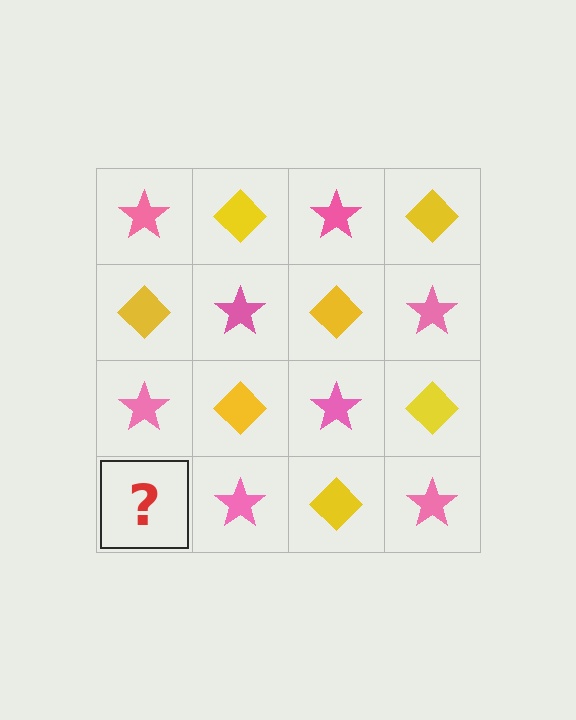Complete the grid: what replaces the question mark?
The question mark should be replaced with a yellow diamond.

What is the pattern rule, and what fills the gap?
The rule is that it alternates pink star and yellow diamond in a checkerboard pattern. The gap should be filled with a yellow diamond.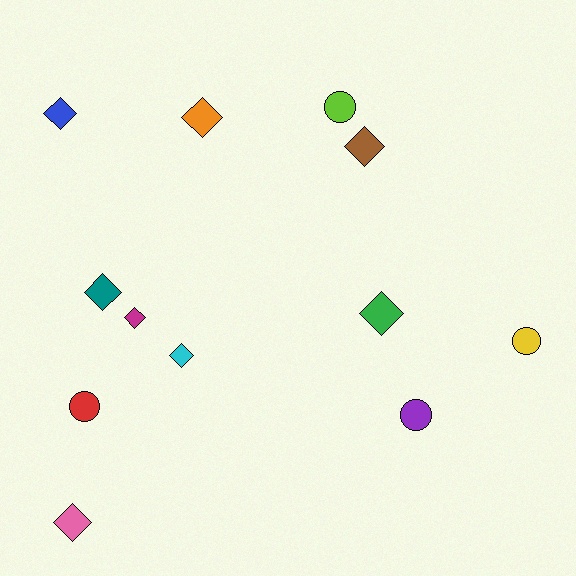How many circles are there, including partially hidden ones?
There are 4 circles.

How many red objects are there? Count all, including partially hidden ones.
There is 1 red object.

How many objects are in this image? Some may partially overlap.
There are 12 objects.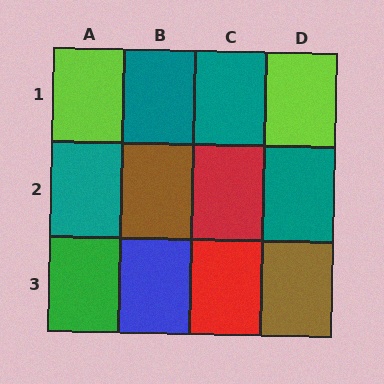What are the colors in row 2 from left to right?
Teal, brown, red, teal.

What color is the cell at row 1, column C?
Teal.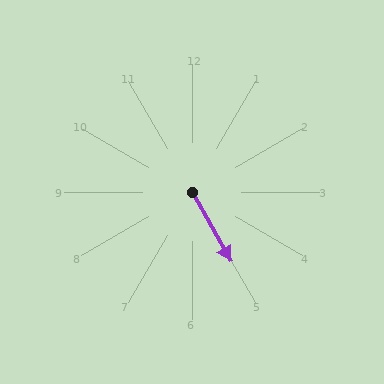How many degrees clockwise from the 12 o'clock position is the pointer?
Approximately 151 degrees.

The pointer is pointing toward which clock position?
Roughly 5 o'clock.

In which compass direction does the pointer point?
Southeast.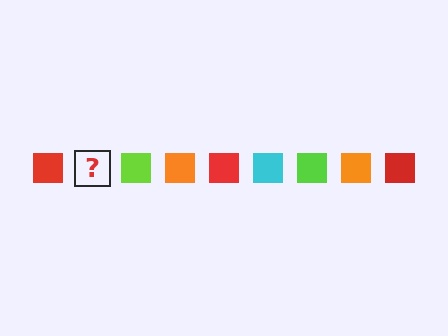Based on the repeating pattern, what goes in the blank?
The blank should be a cyan square.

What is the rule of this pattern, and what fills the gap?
The rule is that the pattern cycles through red, cyan, lime, orange squares. The gap should be filled with a cyan square.